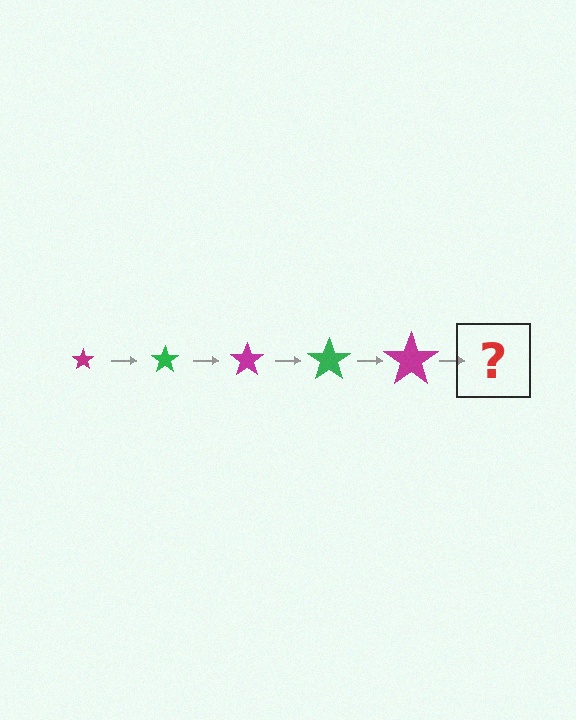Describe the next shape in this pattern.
It should be a green star, larger than the previous one.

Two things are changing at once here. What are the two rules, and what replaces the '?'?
The two rules are that the star grows larger each step and the color cycles through magenta and green. The '?' should be a green star, larger than the previous one.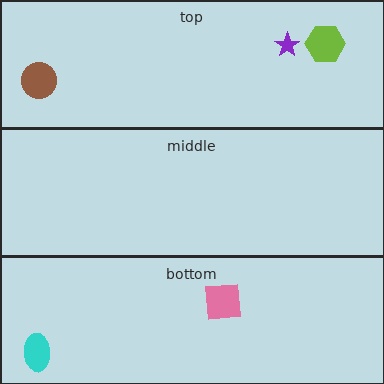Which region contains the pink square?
The bottom region.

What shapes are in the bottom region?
The cyan ellipse, the pink square.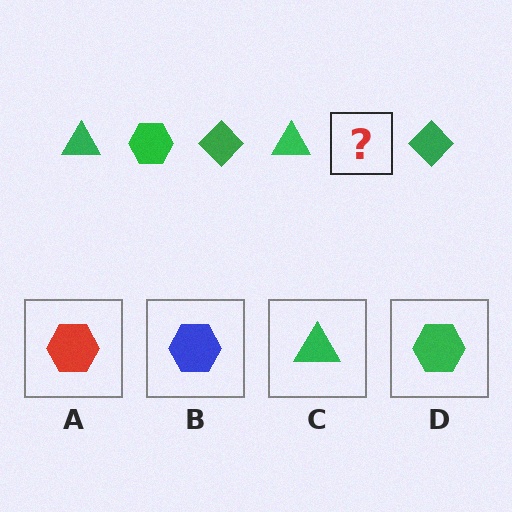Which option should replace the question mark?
Option D.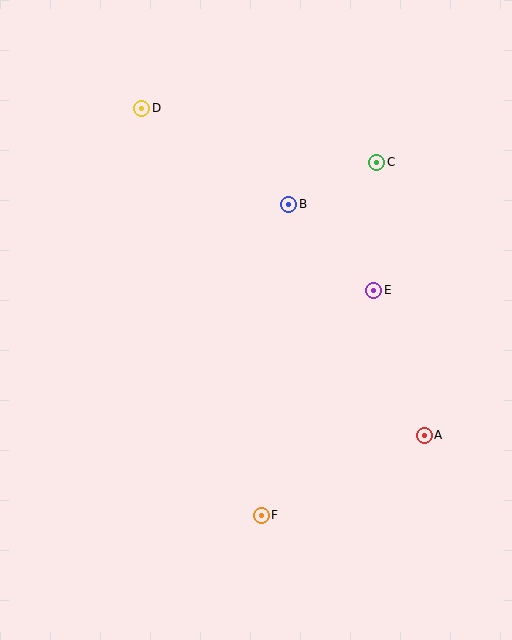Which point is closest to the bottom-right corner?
Point A is closest to the bottom-right corner.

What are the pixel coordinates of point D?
Point D is at (142, 108).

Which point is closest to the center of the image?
Point B at (289, 204) is closest to the center.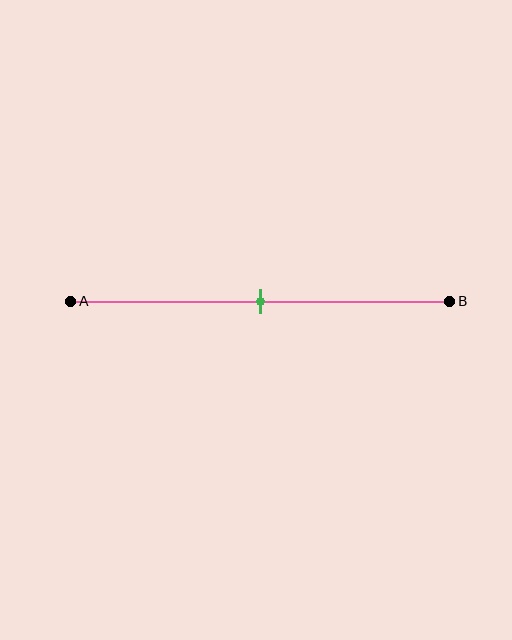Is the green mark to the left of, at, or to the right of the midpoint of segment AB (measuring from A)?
The green mark is approximately at the midpoint of segment AB.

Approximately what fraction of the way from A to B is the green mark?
The green mark is approximately 50% of the way from A to B.